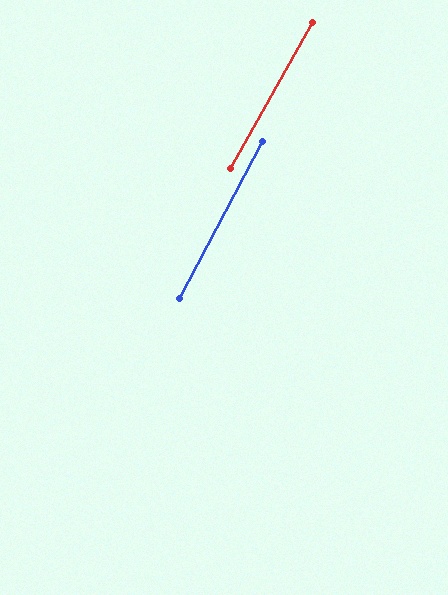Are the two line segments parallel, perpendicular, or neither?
Parallel — their directions differ by only 1.6°.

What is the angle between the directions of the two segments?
Approximately 2 degrees.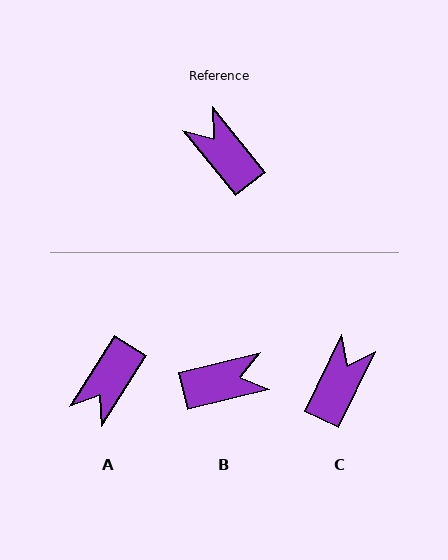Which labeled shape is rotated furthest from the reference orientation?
B, about 115 degrees away.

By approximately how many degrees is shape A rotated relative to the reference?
Approximately 109 degrees counter-clockwise.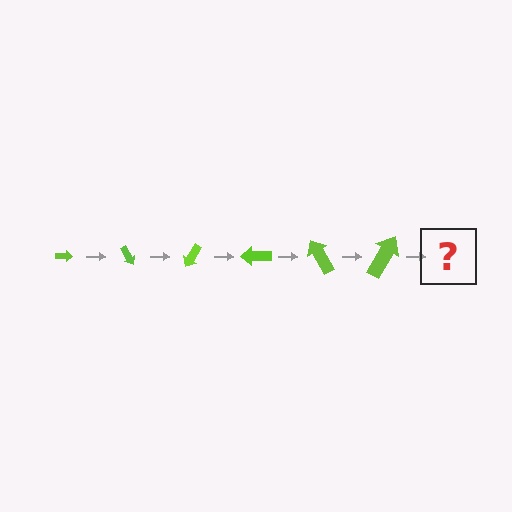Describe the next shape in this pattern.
It should be an arrow, larger than the previous one and rotated 360 degrees from the start.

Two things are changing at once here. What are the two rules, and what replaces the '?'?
The two rules are that the arrow grows larger each step and it rotates 60 degrees each step. The '?' should be an arrow, larger than the previous one and rotated 360 degrees from the start.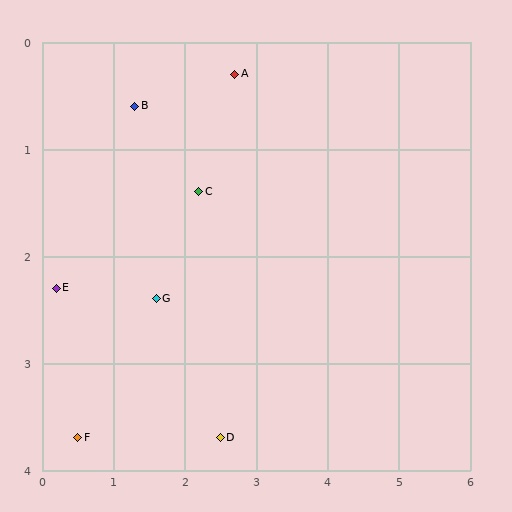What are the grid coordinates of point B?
Point B is at approximately (1.3, 0.6).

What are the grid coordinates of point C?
Point C is at approximately (2.2, 1.4).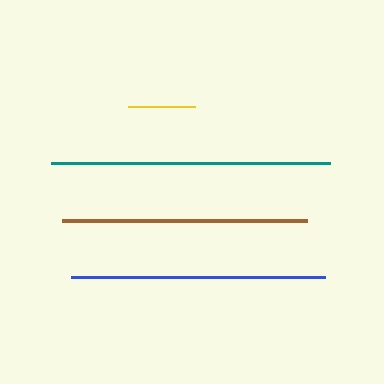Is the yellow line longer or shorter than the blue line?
The blue line is longer than the yellow line.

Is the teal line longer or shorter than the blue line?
The teal line is longer than the blue line.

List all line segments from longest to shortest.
From longest to shortest: teal, blue, brown, yellow.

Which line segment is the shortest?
The yellow line is the shortest at approximately 67 pixels.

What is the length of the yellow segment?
The yellow segment is approximately 67 pixels long.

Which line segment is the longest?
The teal line is the longest at approximately 280 pixels.